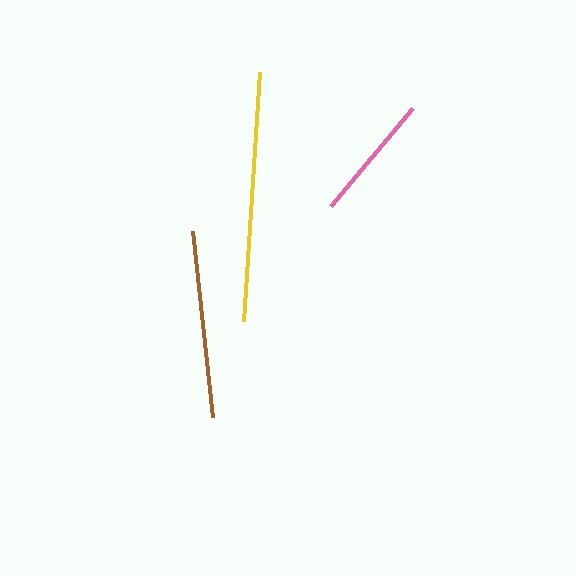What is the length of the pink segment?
The pink segment is approximately 128 pixels long.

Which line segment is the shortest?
The pink line is the shortest at approximately 128 pixels.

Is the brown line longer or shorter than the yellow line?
The yellow line is longer than the brown line.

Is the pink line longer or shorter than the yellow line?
The yellow line is longer than the pink line.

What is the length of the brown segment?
The brown segment is approximately 187 pixels long.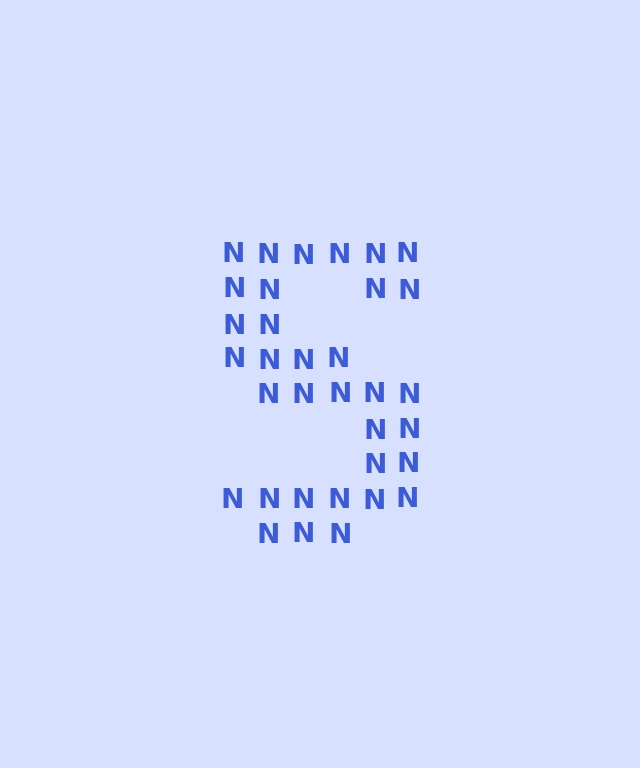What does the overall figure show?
The overall figure shows the letter S.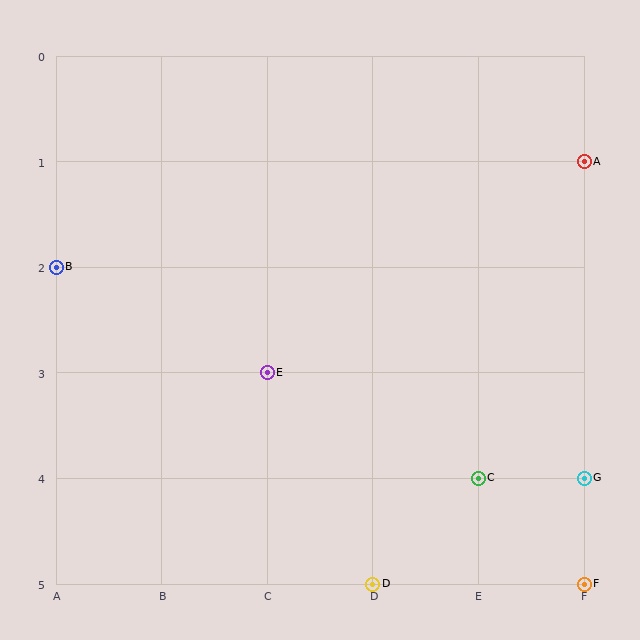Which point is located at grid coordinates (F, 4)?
Point G is at (F, 4).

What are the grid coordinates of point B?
Point B is at grid coordinates (A, 2).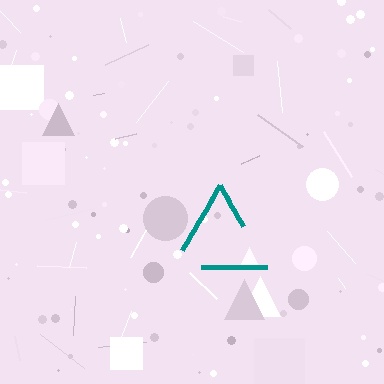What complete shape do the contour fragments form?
The contour fragments form a triangle.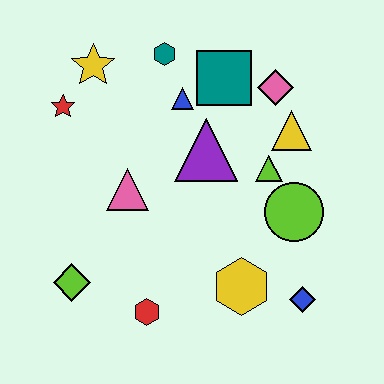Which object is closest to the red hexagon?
The lime diamond is closest to the red hexagon.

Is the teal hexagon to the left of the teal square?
Yes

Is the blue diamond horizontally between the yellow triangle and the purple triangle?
No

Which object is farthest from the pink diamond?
The lime diamond is farthest from the pink diamond.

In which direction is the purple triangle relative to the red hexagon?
The purple triangle is above the red hexagon.